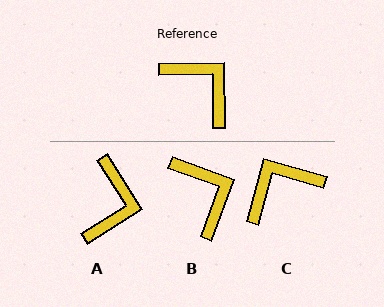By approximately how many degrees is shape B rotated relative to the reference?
Approximately 21 degrees clockwise.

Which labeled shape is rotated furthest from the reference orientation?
C, about 73 degrees away.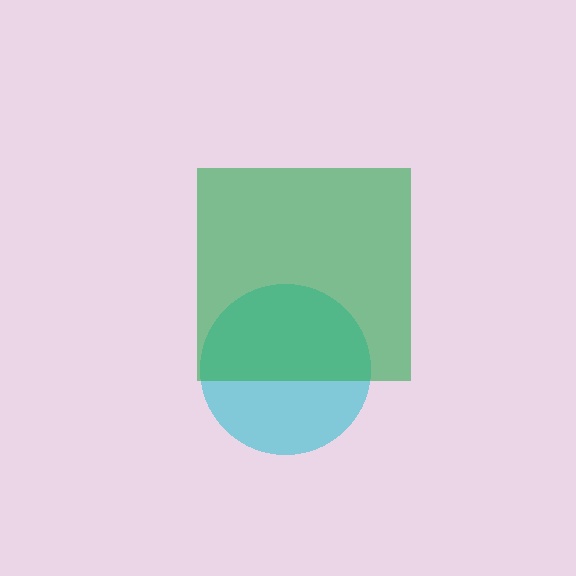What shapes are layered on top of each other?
The layered shapes are: a cyan circle, a green square.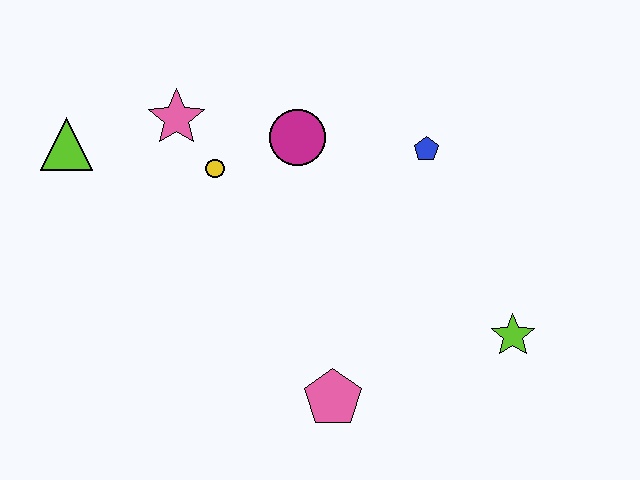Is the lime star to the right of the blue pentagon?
Yes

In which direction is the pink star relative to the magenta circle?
The pink star is to the left of the magenta circle.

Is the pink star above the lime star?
Yes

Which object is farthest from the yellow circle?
The lime star is farthest from the yellow circle.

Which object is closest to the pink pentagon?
The lime star is closest to the pink pentagon.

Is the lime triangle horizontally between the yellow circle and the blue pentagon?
No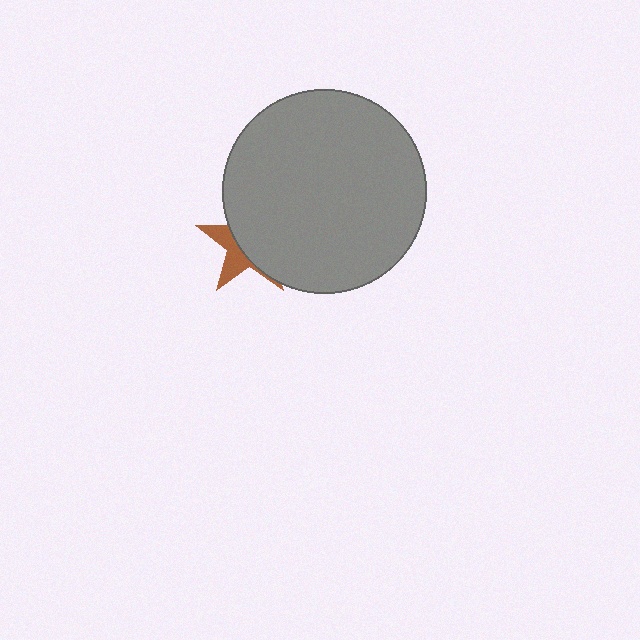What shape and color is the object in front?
The object in front is a gray circle.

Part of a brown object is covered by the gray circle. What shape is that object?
It is a star.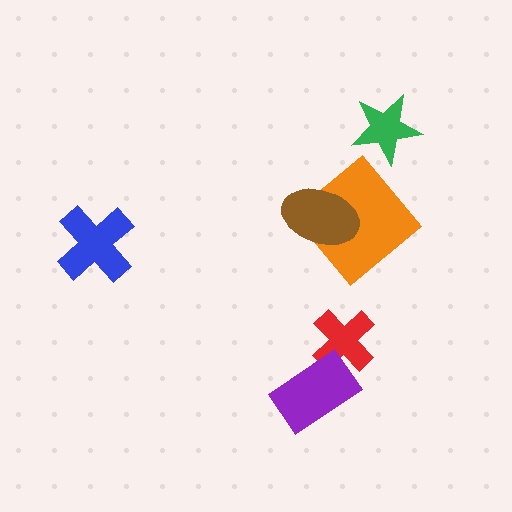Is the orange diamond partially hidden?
Yes, it is partially covered by another shape.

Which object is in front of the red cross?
The purple rectangle is in front of the red cross.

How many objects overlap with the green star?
0 objects overlap with the green star.